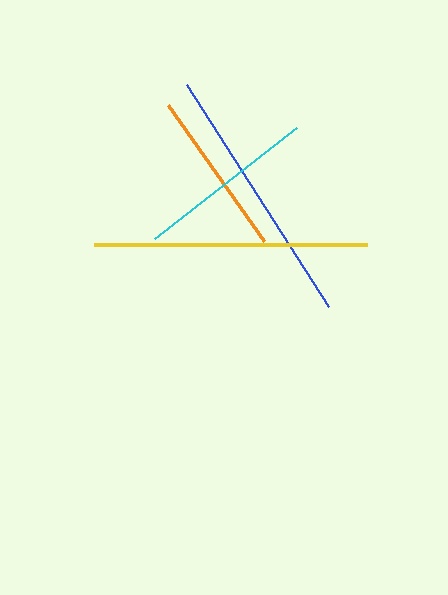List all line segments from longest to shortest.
From longest to shortest: yellow, blue, cyan, orange.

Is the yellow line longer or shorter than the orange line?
The yellow line is longer than the orange line.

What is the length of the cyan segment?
The cyan segment is approximately 180 pixels long.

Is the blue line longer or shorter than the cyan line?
The blue line is longer than the cyan line.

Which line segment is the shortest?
The orange line is the shortest at approximately 167 pixels.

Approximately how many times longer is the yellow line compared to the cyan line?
The yellow line is approximately 1.5 times the length of the cyan line.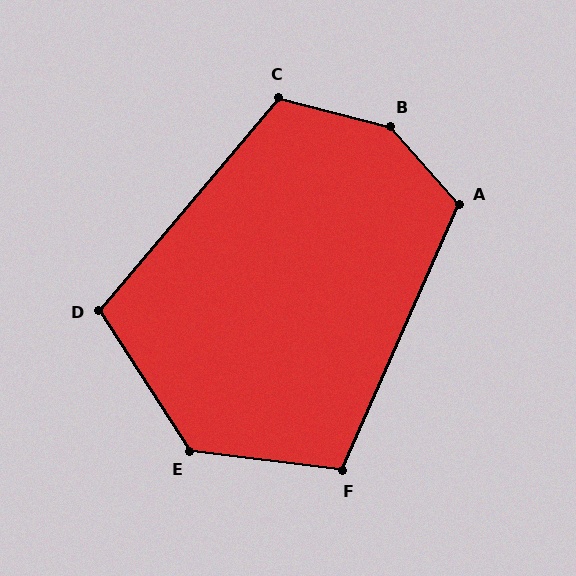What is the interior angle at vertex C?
Approximately 116 degrees (obtuse).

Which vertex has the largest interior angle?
B, at approximately 147 degrees.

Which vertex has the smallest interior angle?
F, at approximately 107 degrees.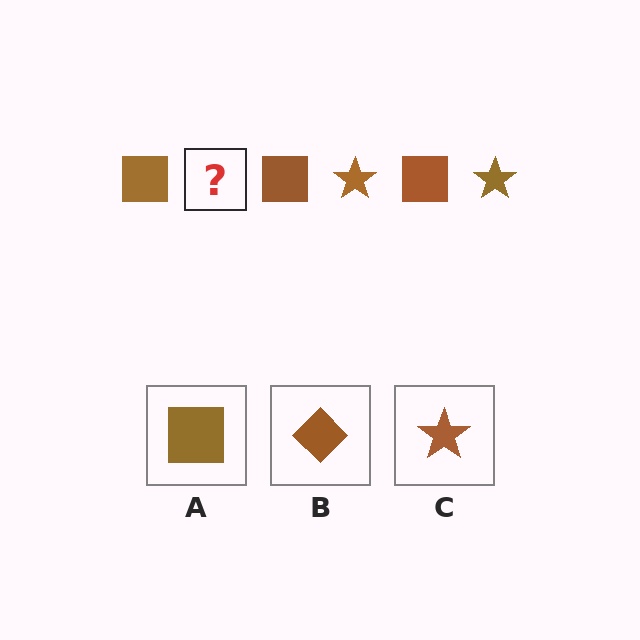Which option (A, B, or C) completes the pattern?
C.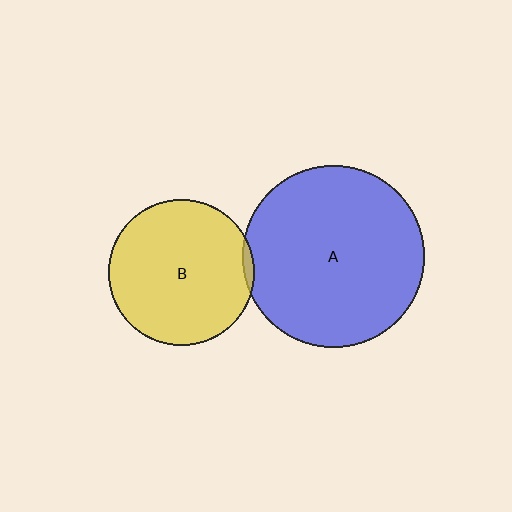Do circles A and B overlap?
Yes.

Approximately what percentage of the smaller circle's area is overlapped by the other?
Approximately 5%.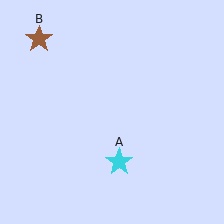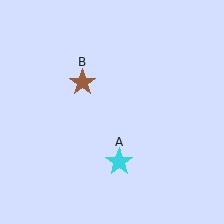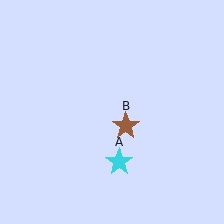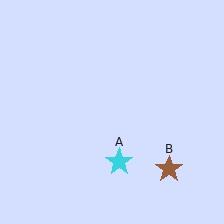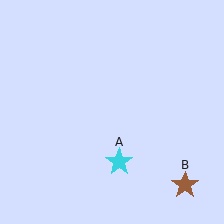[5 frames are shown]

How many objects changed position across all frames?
1 object changed position: brown star (object B).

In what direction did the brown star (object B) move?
The brown star (object B) moved down and to the right.